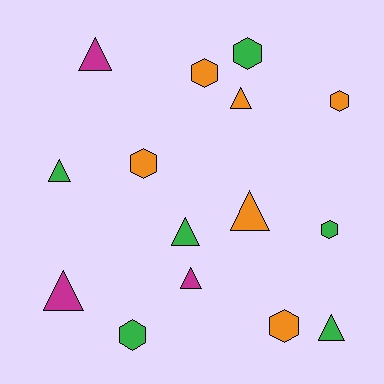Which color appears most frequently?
Orange, with 6 objects.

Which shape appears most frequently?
Triangle, with 8 objects.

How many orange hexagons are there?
There are 4 orange hexagons.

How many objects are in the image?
There are 15 objects.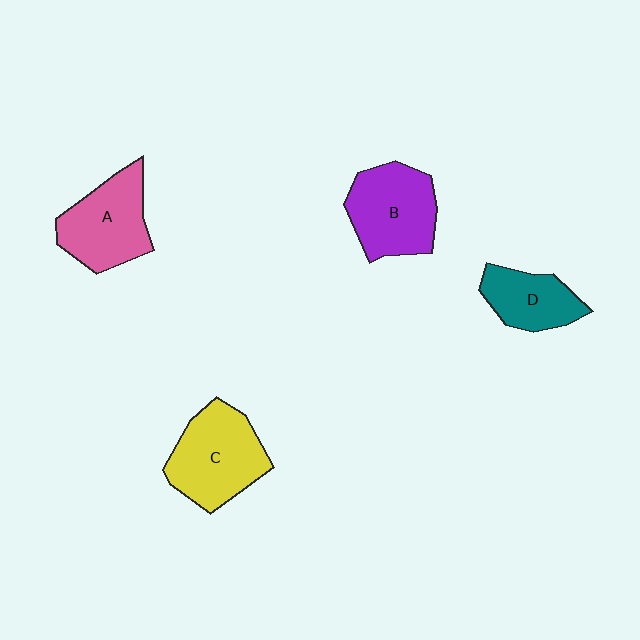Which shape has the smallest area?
Shape D (teal).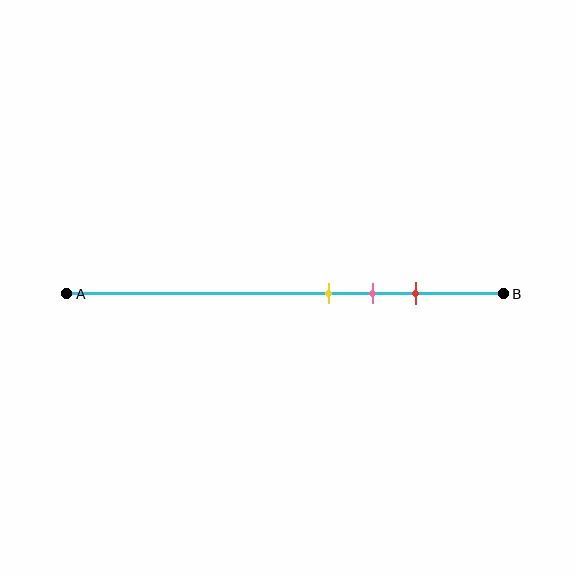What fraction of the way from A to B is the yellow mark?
The yellow mark is approximately 60% (0.6) of the way from A to B.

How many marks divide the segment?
There are 3 marks dividing the segment.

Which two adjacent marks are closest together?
The yellow and pink marks are the closest adjacent pair.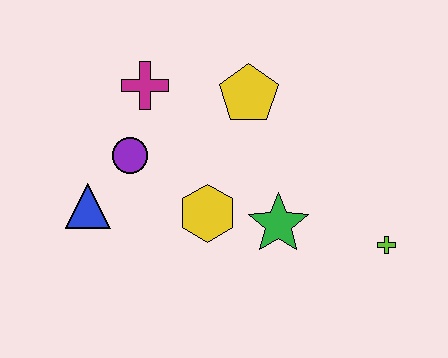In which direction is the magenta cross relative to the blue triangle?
The magenta cross is above the blue triangle.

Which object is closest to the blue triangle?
The purple circle is closest to the blue triangle.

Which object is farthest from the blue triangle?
The lime cross is farthest from the blue triangle.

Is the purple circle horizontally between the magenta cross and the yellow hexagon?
No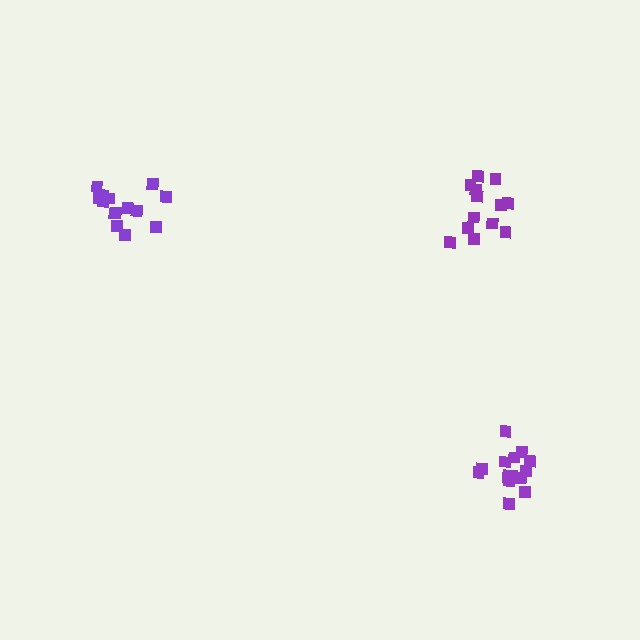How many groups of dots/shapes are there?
There are 3 groups.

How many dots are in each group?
Group 1: 13 dots, Group 2: 14 dots, Group 3: 16 dots (43 total).